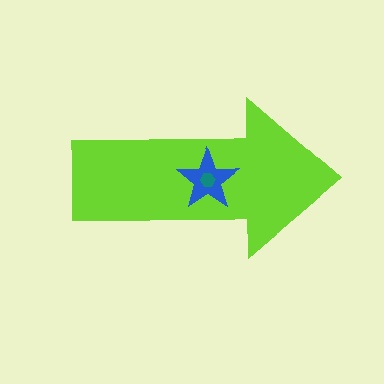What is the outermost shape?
The lime arrow.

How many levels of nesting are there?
3.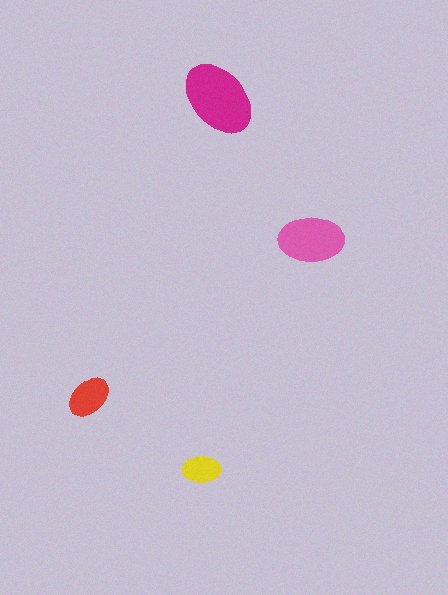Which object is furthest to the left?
The red ellipse is leftmost.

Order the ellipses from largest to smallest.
the magenta one, the pink one, the red one, the yellow one.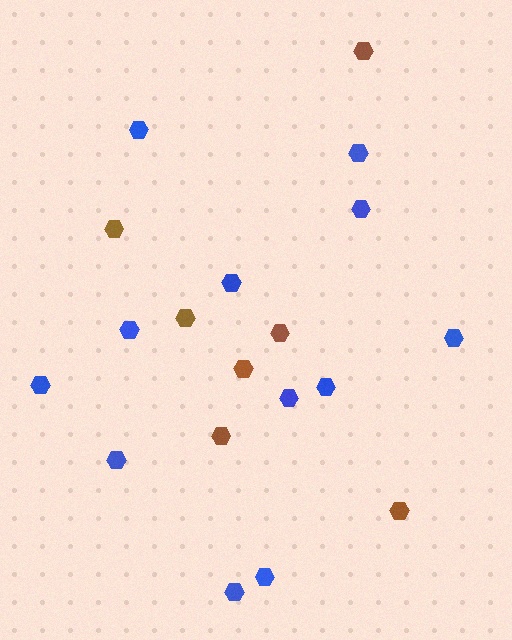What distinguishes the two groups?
There are 2 groups: one group of blue hexagons (12) and one group of brown hexagons (7).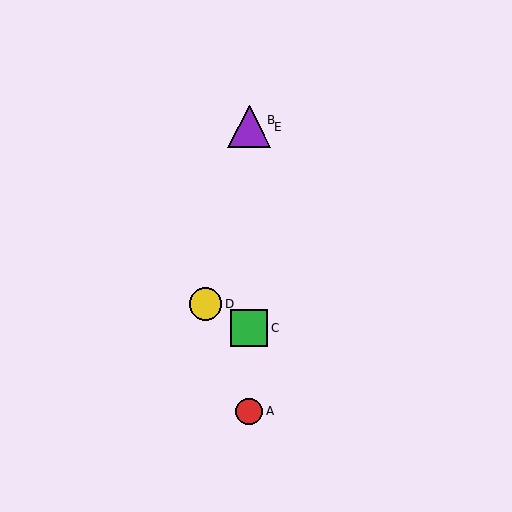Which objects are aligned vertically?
Objects A, B, C, E are aligned vertically.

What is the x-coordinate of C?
Object C is at x≈249.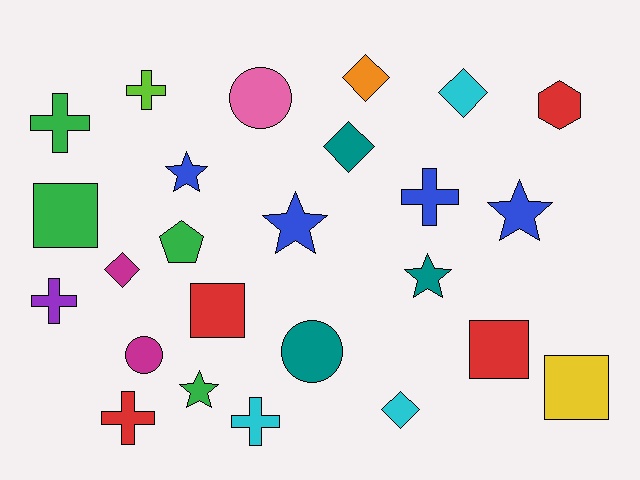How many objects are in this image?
There are 25 objects.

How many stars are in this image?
There are 5 stars.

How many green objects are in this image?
There are 4 green objects.